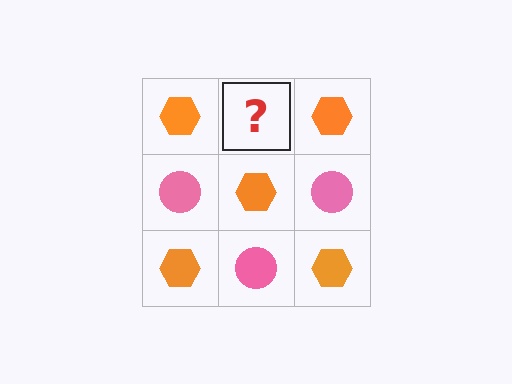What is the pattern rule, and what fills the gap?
The rule is that it alternates orange hexagon and pink circle in a checkerboard pattern. The gap should be filled with a pink circle.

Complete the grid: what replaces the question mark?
The question mark should be replaced with a pink circle.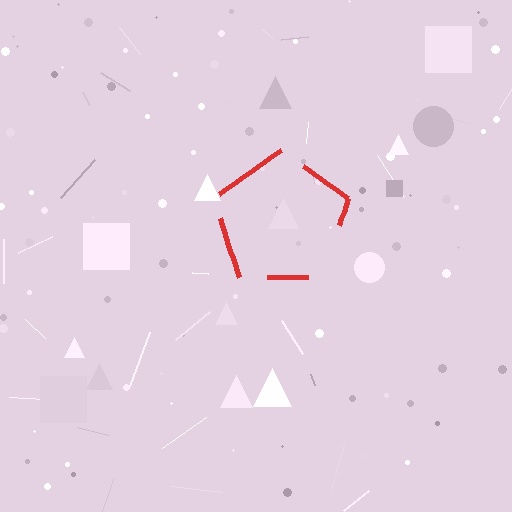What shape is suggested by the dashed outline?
The dashed outline suggests a pentagon.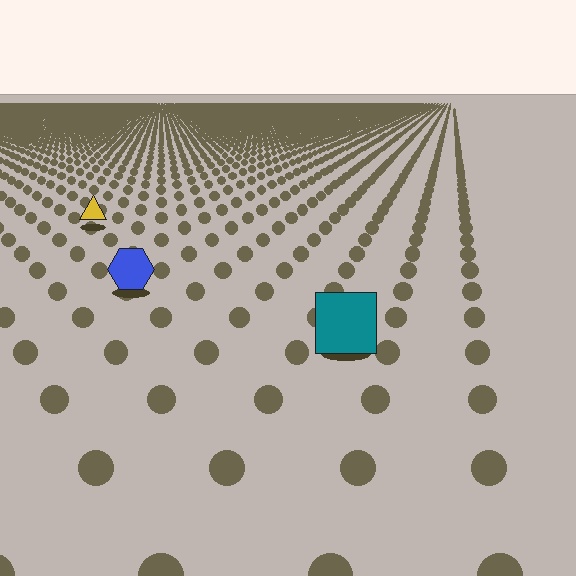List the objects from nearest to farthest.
From nearest to farthest: the teal square, the blue hexagon, the yellow triangle.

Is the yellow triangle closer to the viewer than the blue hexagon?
No. The blue hexagon is closer — you can tell from the texture gradient: the ground texture is coarser near it.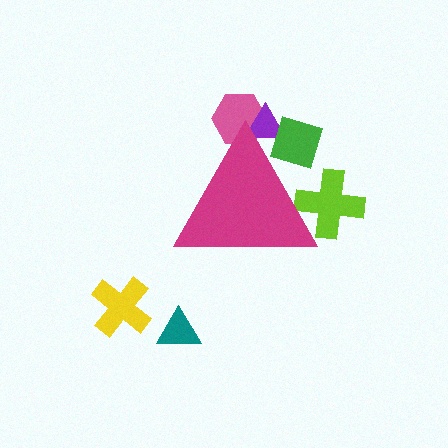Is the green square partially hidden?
Yes, the green square is partially hidden behind the magenta triangle.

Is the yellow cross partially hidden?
No, the yellow cross is fully visible.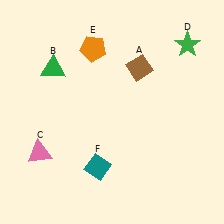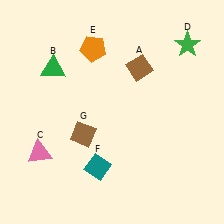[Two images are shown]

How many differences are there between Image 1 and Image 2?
There is 1 difference between the two images.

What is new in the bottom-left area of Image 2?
A brown diamond (G) was added in the bottom-left area of Image 2.